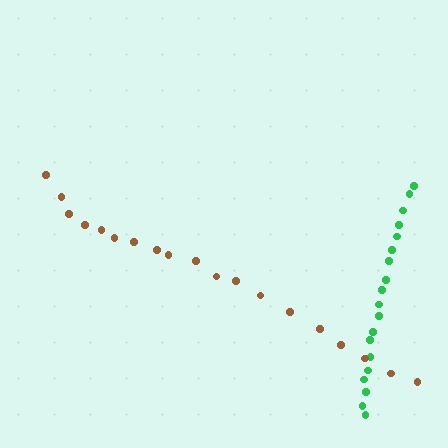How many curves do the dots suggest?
There are 2 distinct paths.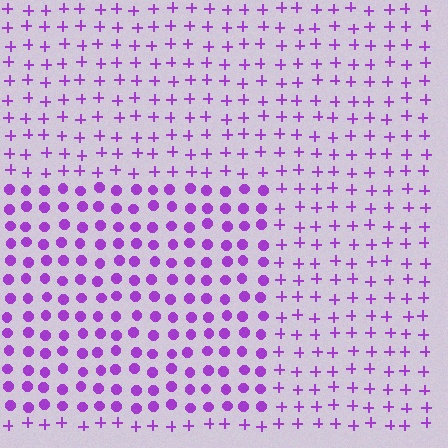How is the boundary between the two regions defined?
The boundary is defined by a change in element shape: circles inside vs. plus signs outside. All elements share the same color and spacing.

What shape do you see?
I see a rectangle.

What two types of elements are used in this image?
The image uses circles inside the rectangle region and plus signs outside it.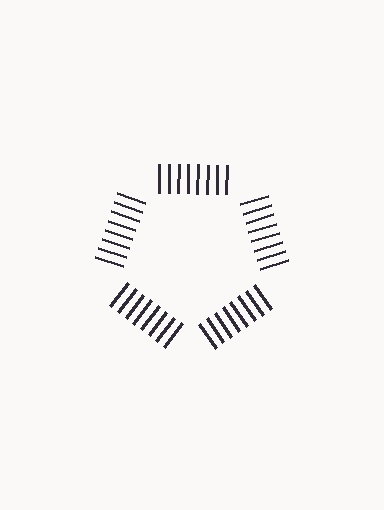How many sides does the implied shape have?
5 sides — the line-ends trace a pentagon.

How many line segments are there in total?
40 — 8 along each of the 5 edges.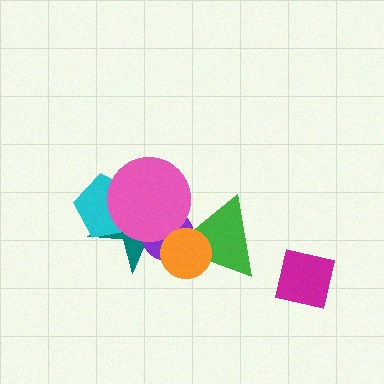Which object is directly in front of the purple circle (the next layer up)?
The pink circle is directly in front of the purple circle.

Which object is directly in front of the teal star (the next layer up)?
The purple circle is directly in front of the teal star.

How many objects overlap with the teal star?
5 objects overlap with the teal star.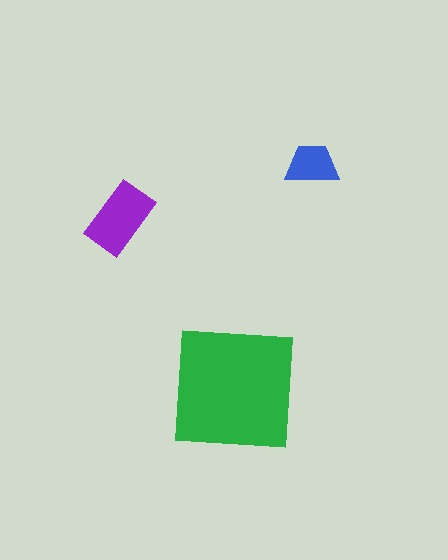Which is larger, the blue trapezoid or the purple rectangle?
The purple rectangle.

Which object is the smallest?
The blue trapezoid.